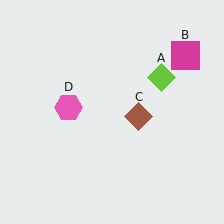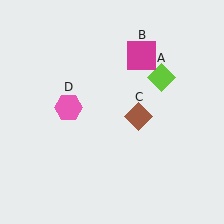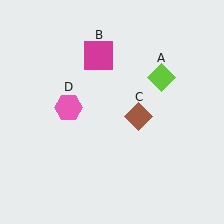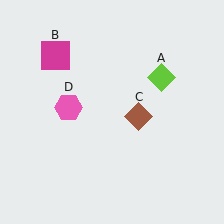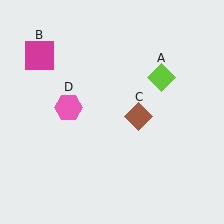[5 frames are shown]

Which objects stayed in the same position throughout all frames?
Lime diamond (object A) and brown diamond (object C) and pink hexagon (object D) remained stationary.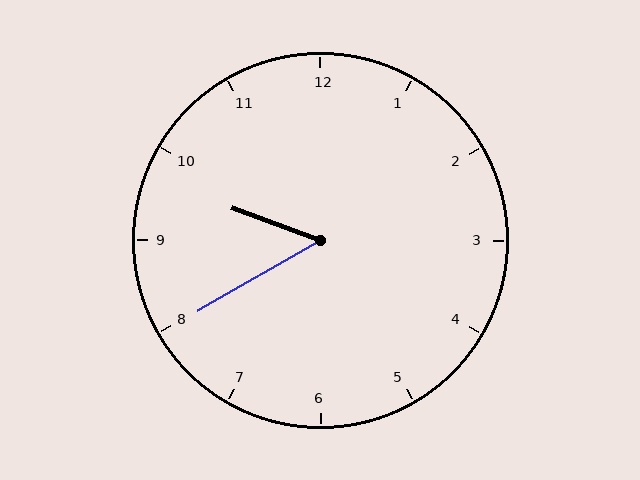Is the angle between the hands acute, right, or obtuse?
It is acute.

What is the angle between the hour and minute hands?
Approximately 50 degrees.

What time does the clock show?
9:40.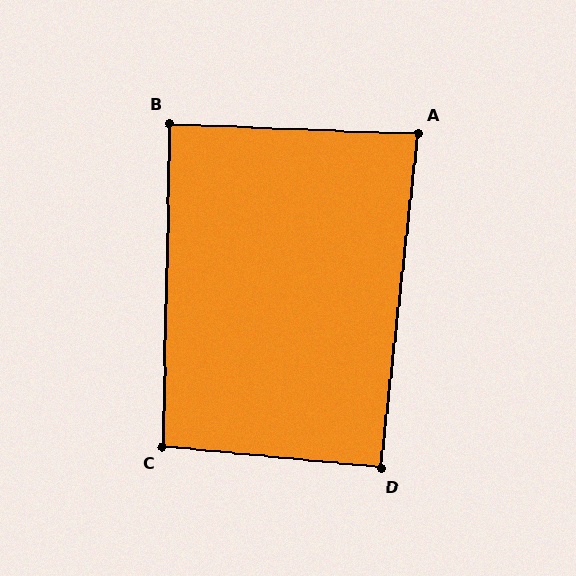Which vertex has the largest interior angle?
C, at approximately 94 degrees.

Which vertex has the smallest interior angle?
A, at approximately 86 degrees.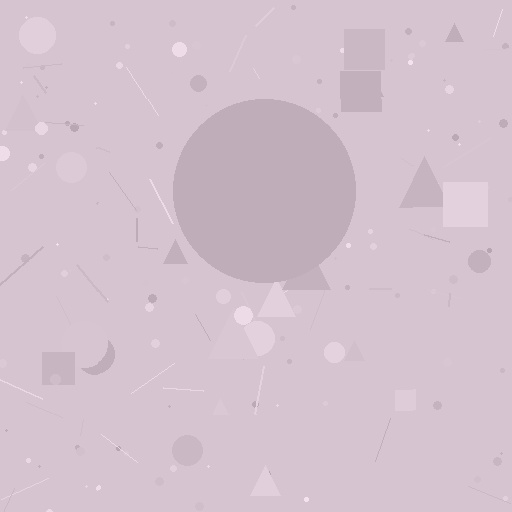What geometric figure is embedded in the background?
A circle is embedded in the background.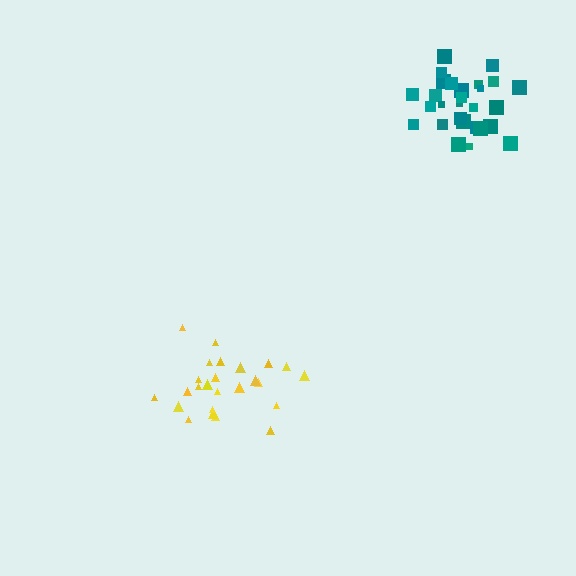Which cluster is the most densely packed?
Teal.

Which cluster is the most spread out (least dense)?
Yellow.